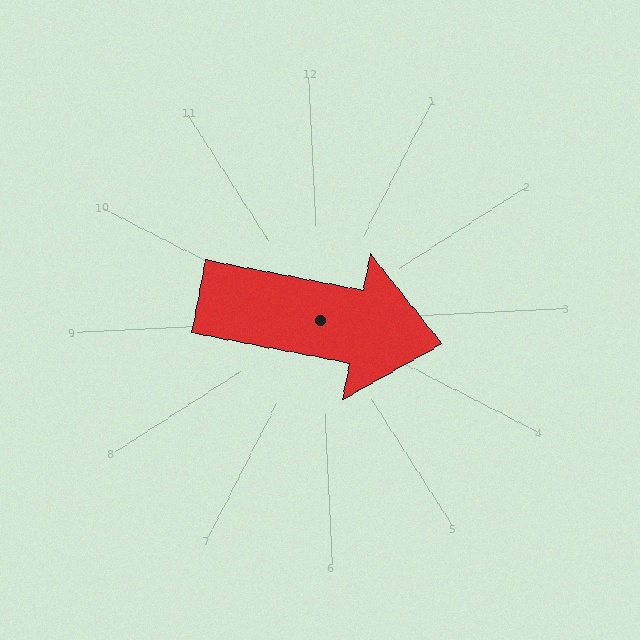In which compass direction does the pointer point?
East.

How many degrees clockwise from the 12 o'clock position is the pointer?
Approximately 104 degrees.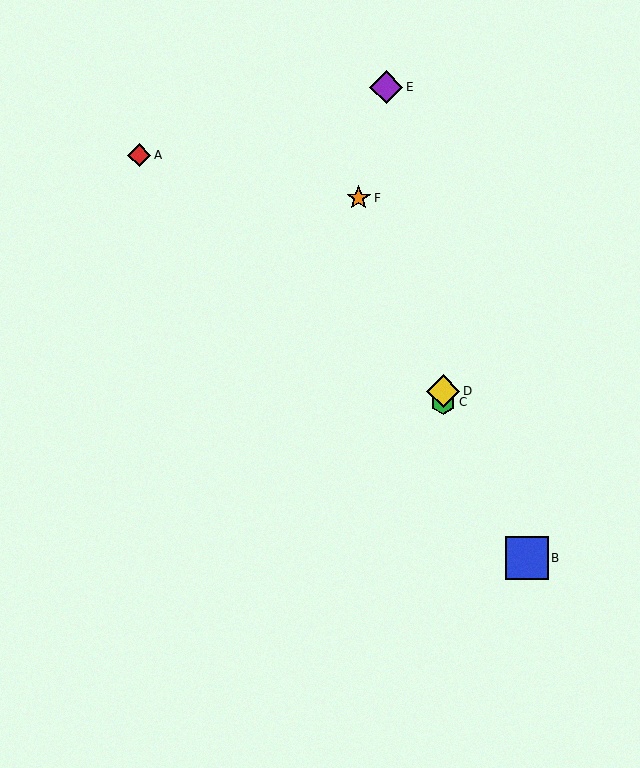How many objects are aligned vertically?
2 objects (C, D) are aligned vertically.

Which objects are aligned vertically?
Objects C, D are aligned vertically.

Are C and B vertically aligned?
No, C is at x≈443 and B is at x≈527.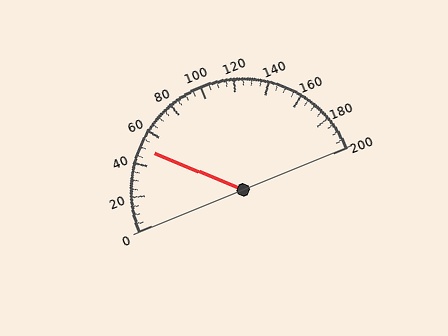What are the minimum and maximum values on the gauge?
The gauge ranges from 0 to 200.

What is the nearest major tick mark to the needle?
The nearest major tick mark is 40.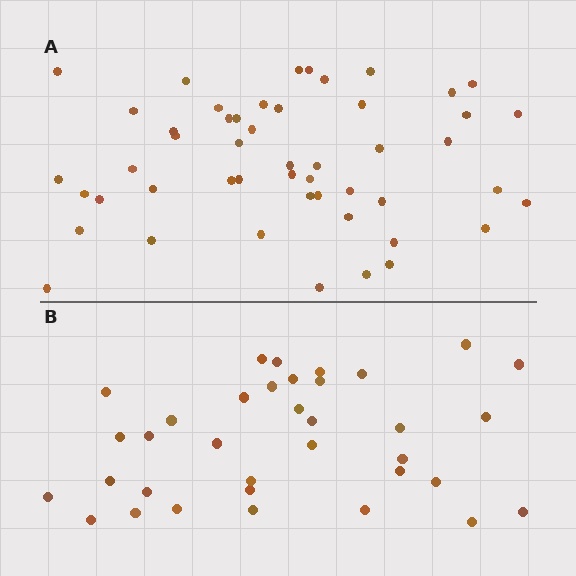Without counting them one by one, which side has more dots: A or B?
Region A (the top region) has more dots.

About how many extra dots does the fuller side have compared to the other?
Region A has approximately 15 more dots than region B.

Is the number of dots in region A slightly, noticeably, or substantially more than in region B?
Region A has noticeably more, but not dramatically so. The ratio is roughly 1.4 to 1.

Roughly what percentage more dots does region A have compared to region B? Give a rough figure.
About 45% more.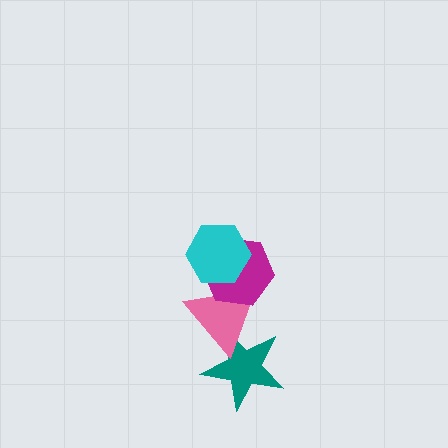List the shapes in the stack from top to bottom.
From top to bottom: the cyan hexagon, the magenta hexagon, the pink triangle, the teal star.